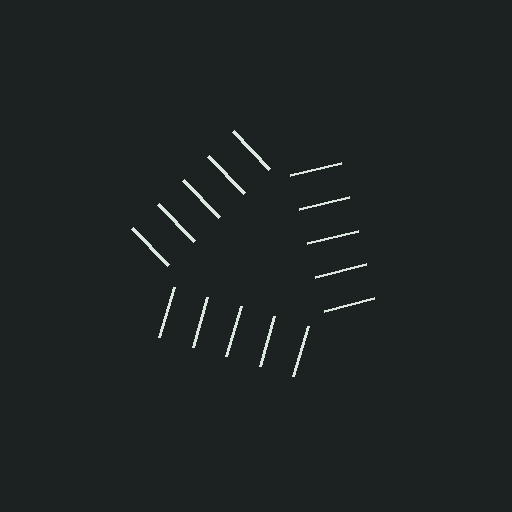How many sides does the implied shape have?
3 sides — the line-ends trace a triangle.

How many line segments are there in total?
15 — 5 along each of the 3 edges.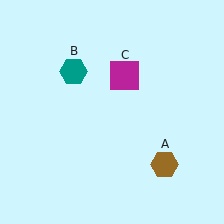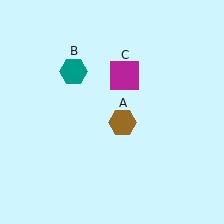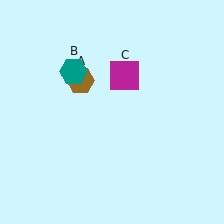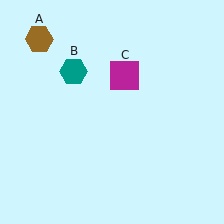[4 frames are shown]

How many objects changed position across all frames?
1 object changed position: brown hexagon (object A).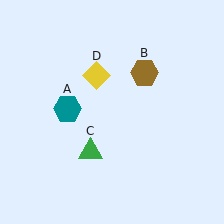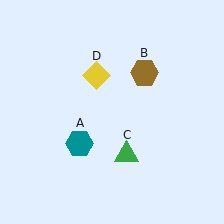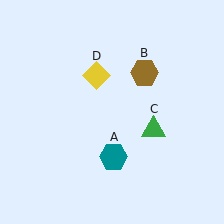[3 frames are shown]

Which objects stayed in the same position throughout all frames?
Brown hexagon (object B) and yellow diamond (object D) remained stationary.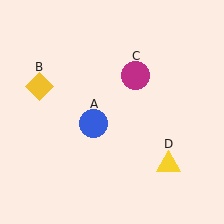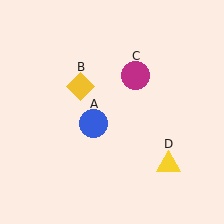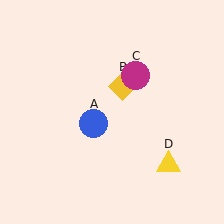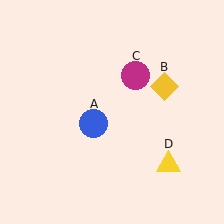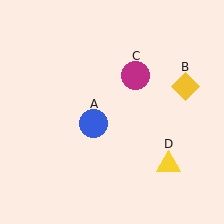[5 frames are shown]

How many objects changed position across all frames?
1 object changed position: yellow diamond (object B).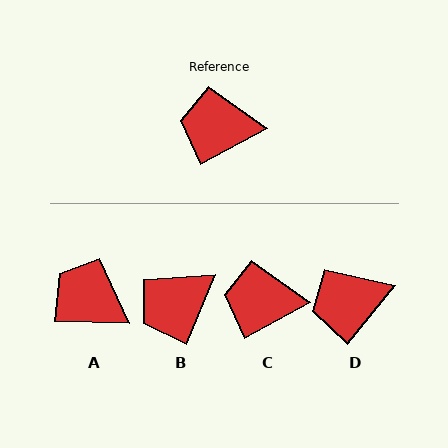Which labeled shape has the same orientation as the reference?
C.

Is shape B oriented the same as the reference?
No, it is off by about 39 degrees.